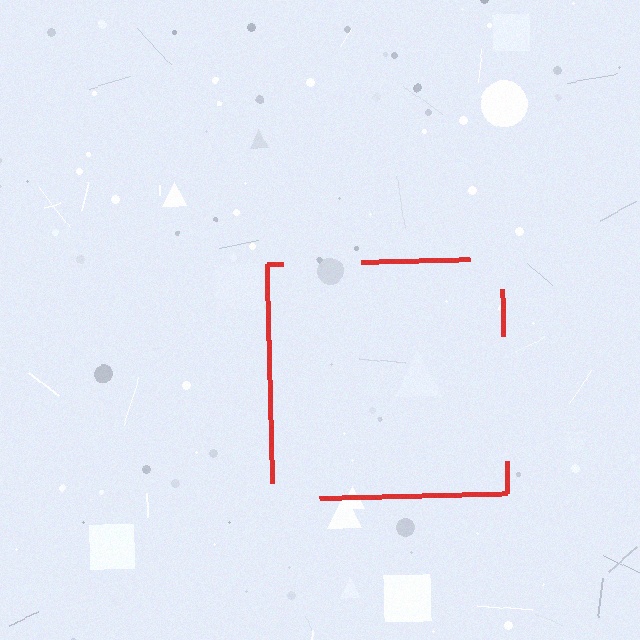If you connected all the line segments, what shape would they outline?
They would outline a square.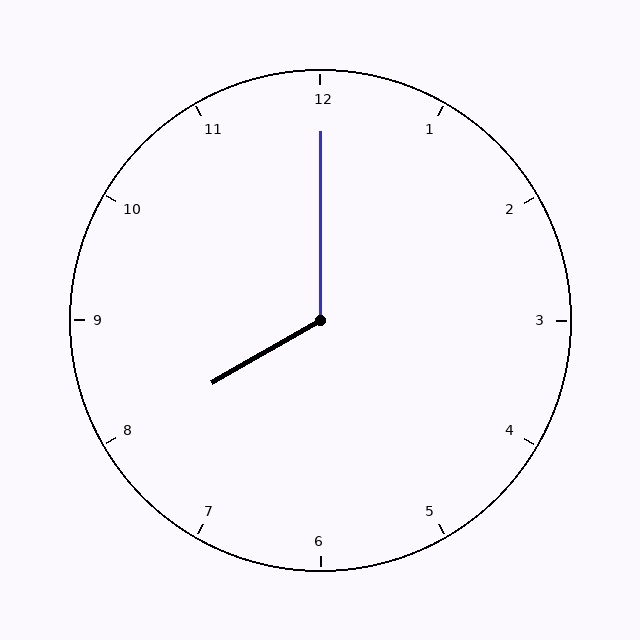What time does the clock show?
8:00.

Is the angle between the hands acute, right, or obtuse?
It is obtuse.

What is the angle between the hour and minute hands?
Approximately 120 degrees.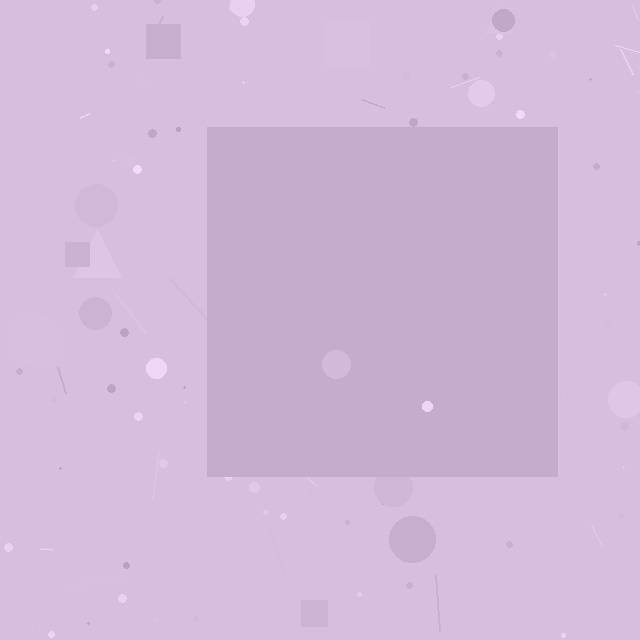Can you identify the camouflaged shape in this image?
The camouflaged shape is a square.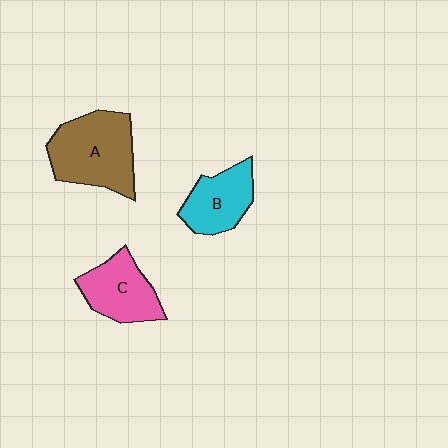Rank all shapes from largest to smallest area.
From largest to smallest: A (brown), C (pink), B (cyan).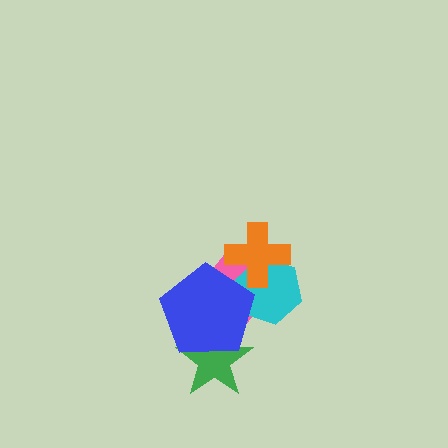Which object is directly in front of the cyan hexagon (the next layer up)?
The blue pentagon is directly in front of the cyan hexagon.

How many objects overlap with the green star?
1 object overlaps with the green star.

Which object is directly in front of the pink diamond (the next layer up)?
The cyan hexagon is directly in front of the pink diamond.